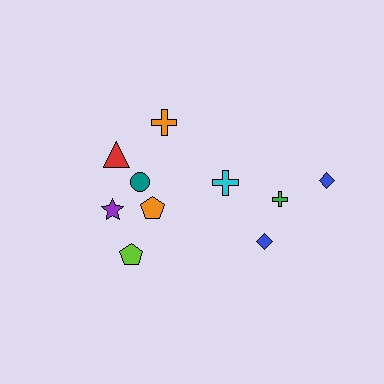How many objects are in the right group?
There are 4 objects.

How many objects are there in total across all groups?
There are 10 objects.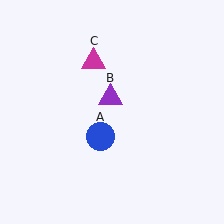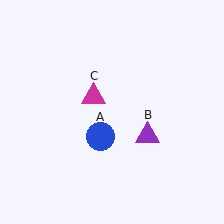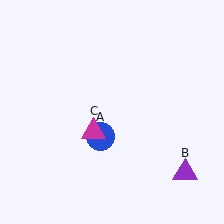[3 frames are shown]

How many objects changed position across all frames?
2 objects changed position: purple triangle (object B), magenta triangle (object C).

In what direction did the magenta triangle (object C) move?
The magenta triangle (object C) moved down.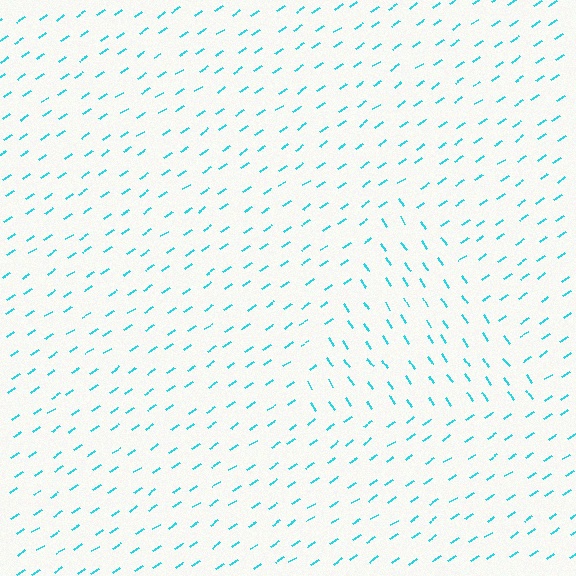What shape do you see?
I see a triangle.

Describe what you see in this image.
The image is filled with small cyan line segments. A triangle region in the image has lines oriented differently from the surrounding lines, creating a visible texture boundary.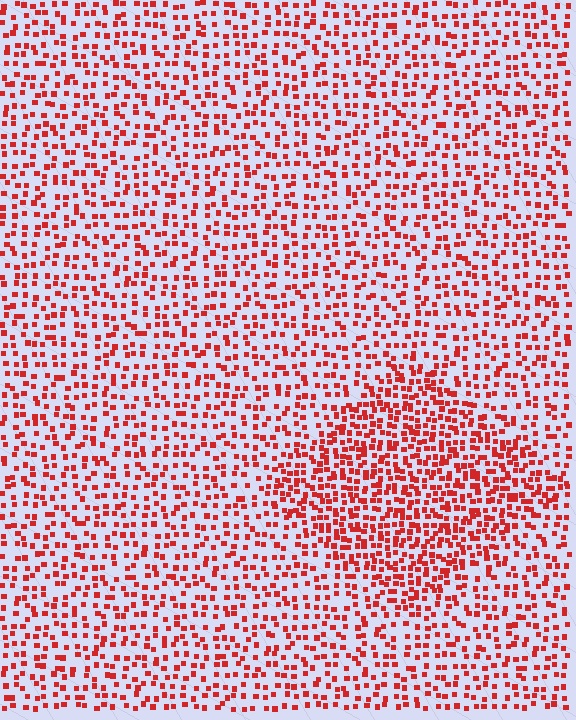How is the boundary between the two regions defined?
The boundary is defined by a change in element density (approximately 1.8x ratio). All elements are the same color, size, and shape.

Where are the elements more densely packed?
The elements are more densely packed inside the diamond boundary.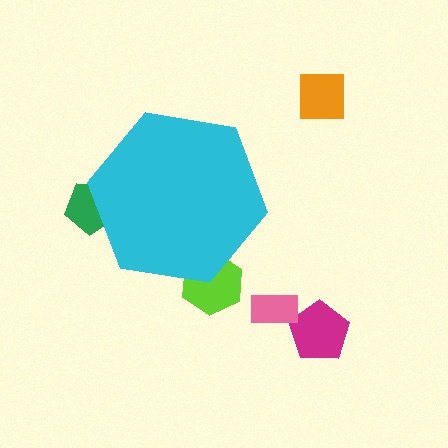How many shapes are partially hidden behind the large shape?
2 shapes are partially hidden.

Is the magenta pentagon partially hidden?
No, the magenta pentagon is fully visible.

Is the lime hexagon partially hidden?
Yes, the lime hexagon is partially hidden behind the cyan hexagon.